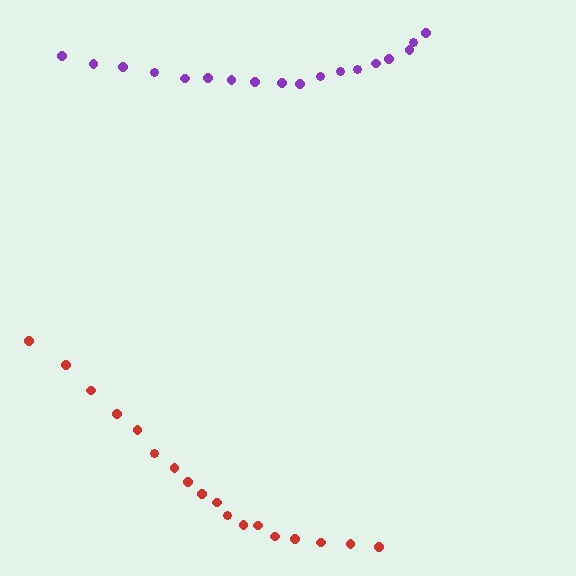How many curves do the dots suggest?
There are 2 distinct paths.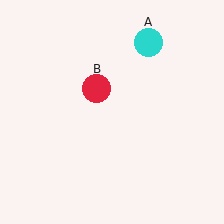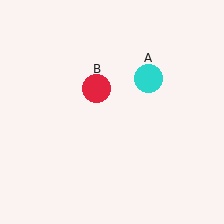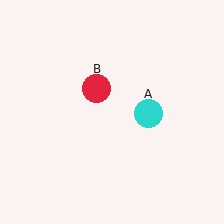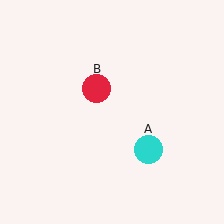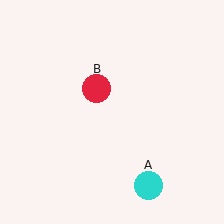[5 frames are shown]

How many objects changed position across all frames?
1 object changed position: cyan circle (object A).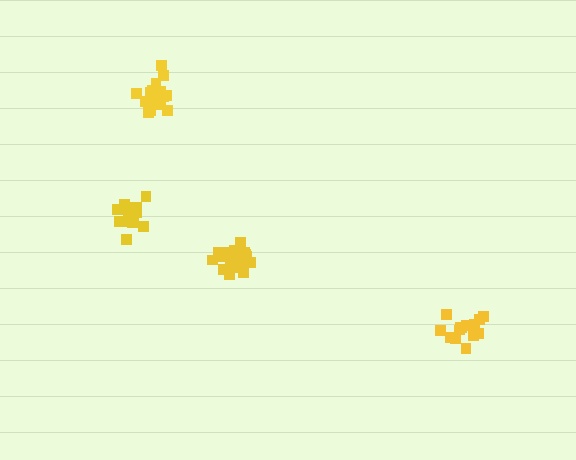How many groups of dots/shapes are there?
There are 4 groups.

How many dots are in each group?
Group 1: 15 dots, Group 2: 15 dots, Group 3: 19 dots, Group 4: 18 dots (67 total).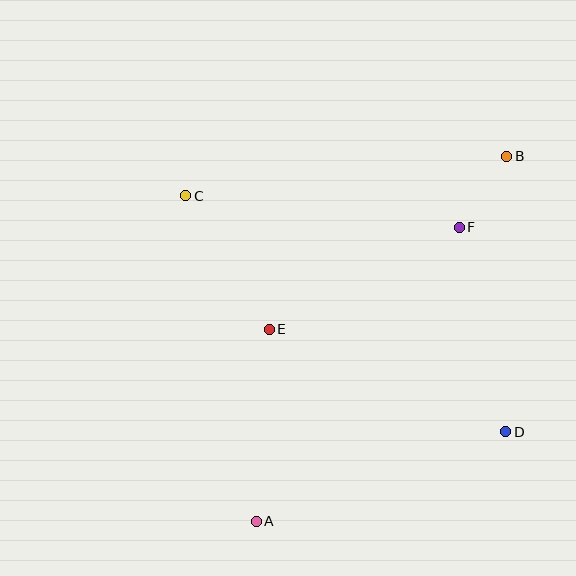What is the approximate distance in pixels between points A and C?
The distance between A and C is approximately 333 pixels.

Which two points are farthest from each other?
Points A and B are farthest from each other.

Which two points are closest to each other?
Points B and F are closest to each other.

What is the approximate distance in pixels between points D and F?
The distance between D and F is approximately 210 pixels.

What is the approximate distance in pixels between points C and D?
The distance between C and D is approximately 398 pixels.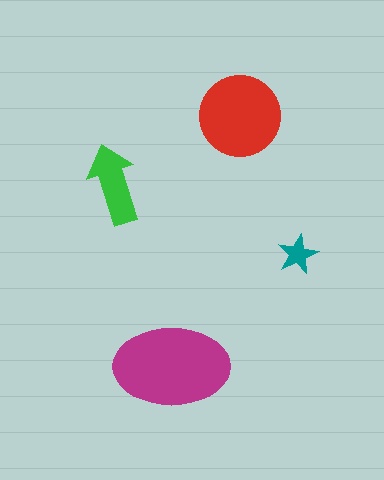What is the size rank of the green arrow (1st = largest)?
3rd.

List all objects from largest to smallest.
The magenta ellipse, the red circle, the green arrow, the teal star.